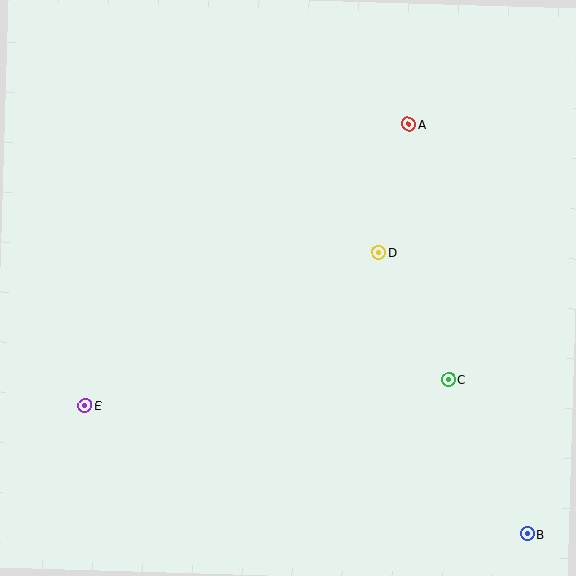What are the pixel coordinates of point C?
Point C is at (449, 380).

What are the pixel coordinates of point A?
Point A is at (409, 124).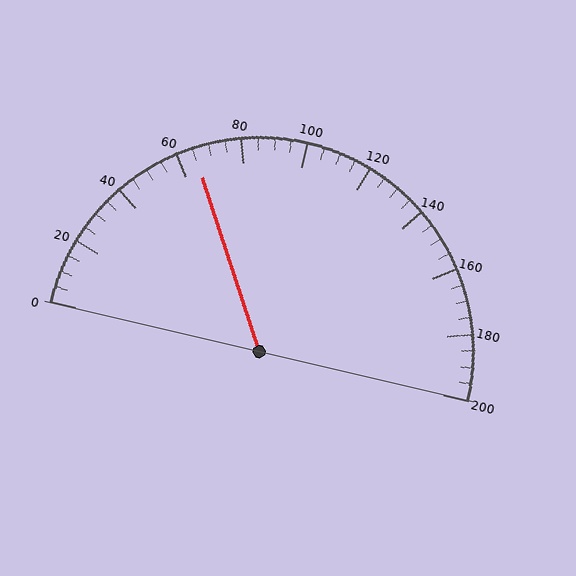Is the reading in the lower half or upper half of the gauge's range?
The reading is in the lower half of the range (0 to 200).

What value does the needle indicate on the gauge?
The needle indicates approximately 65.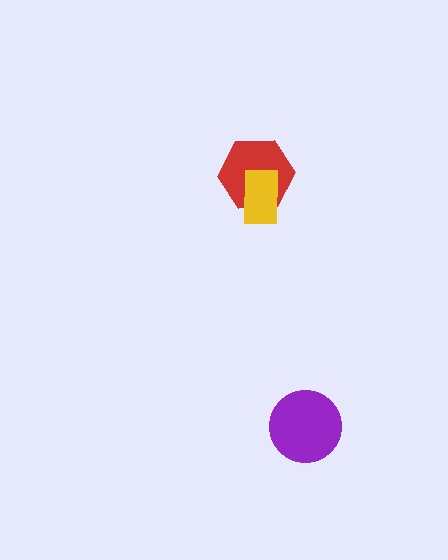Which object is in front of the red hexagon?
The yellow rectangle is in front of the red hexagon.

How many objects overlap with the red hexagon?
1 object overlaps with the red hexagon.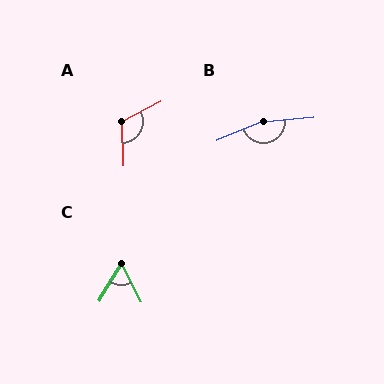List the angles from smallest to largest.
C (58°), A (115°), B (163°).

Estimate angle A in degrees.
Approximately 115 degrees.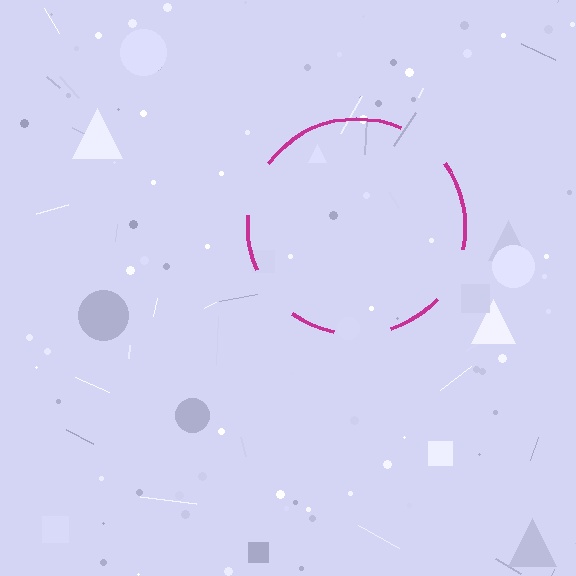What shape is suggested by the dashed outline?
The dashed outline suggests a circle.